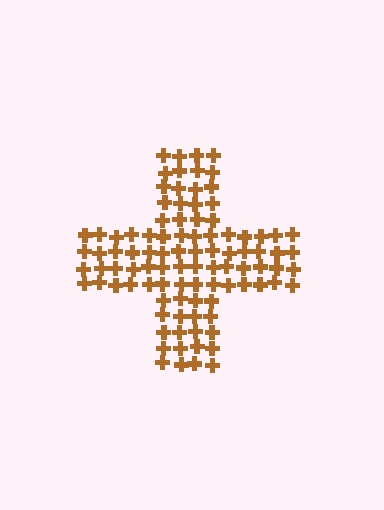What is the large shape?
The large shape is a cross.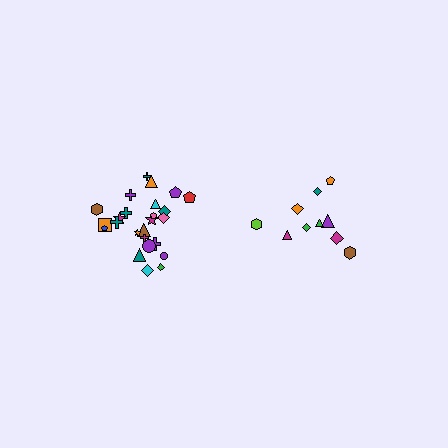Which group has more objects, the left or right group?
The left group.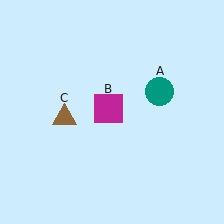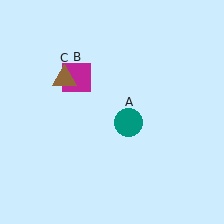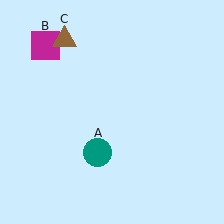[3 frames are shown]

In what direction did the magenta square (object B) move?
The magenta square (object B) moved up and to the left.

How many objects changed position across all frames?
3 objects changed position: teal circle (object A), magenta square (object B), brown triangle (object C).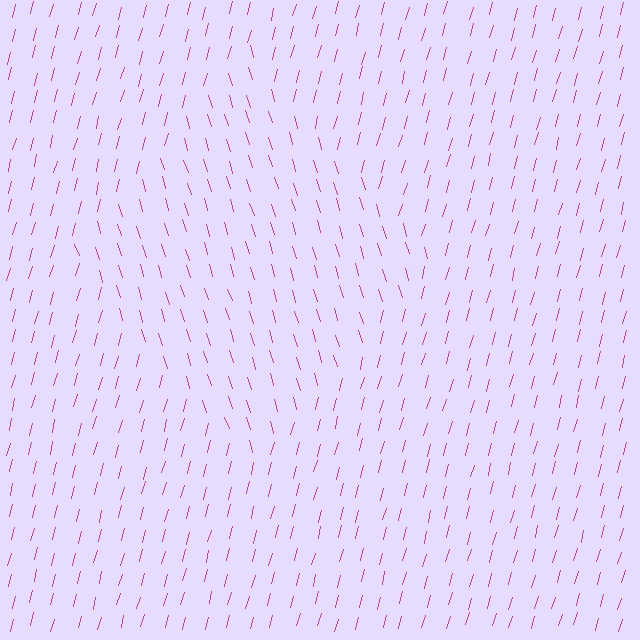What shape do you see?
I see a diamond.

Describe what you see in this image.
The image is filled with small magenta line segments. A diamond region in the image has lines oriented differently from the surrounding lines, creating a visible texture boundary.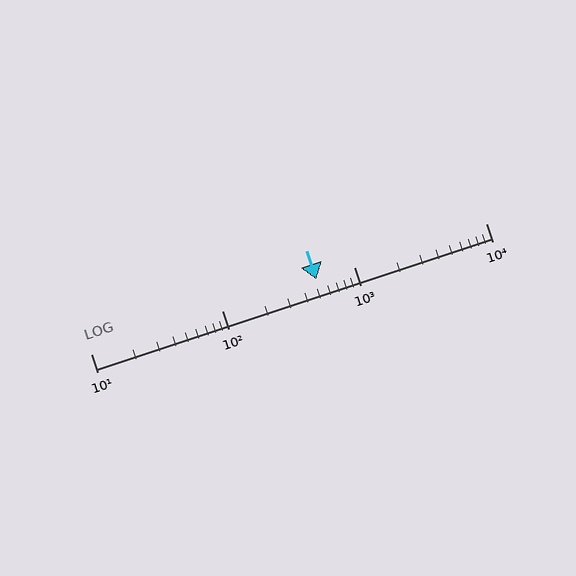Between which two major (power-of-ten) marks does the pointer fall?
The pointer is between 100 and 1000.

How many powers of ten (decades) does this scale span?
The scale spans 3 decades, from 10 to 10000.